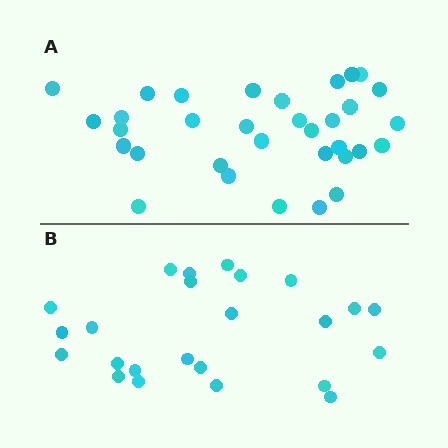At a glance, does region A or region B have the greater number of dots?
Region A (the top region) has more dots.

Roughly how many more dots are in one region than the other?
Region A has roughly 8 or so more dots than region B.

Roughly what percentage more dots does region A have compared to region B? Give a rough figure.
About 40% more.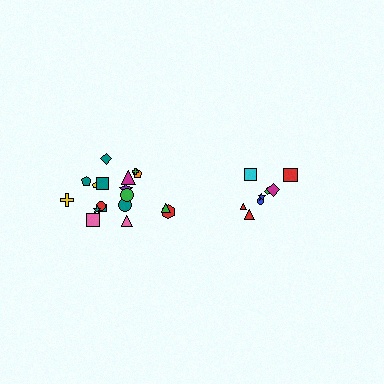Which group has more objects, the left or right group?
The left group.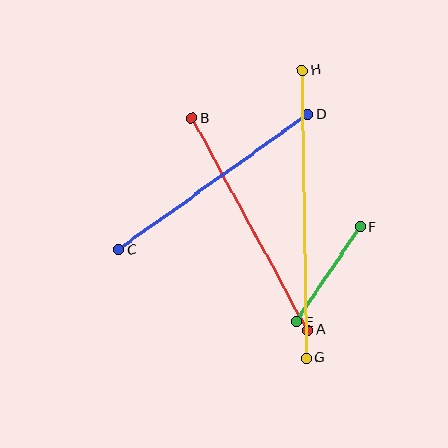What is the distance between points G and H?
The distance is approximately 288 pixels.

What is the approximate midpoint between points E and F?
The midpoint is at approximately (328, 274) pixels.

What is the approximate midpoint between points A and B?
The midpoint is at approximately (250, 224) pixels.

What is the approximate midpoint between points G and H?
The midpoint is at approximately (304, 214) pixels.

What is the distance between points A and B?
The distance is approximately 241 pixels.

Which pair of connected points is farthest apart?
Points G and H are farthest apart.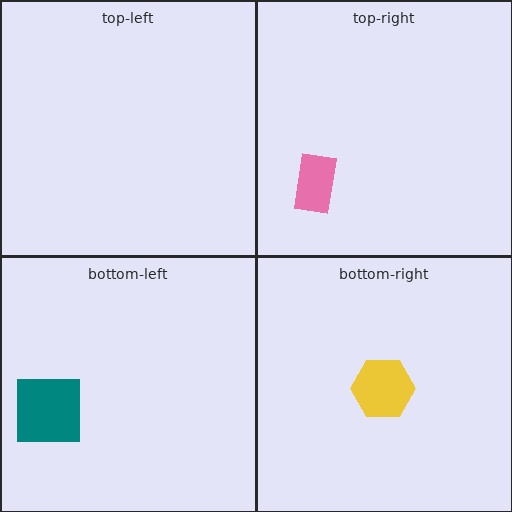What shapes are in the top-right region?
The pink rectangle.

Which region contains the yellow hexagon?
The bottom-right region.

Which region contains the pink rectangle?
The top-right region.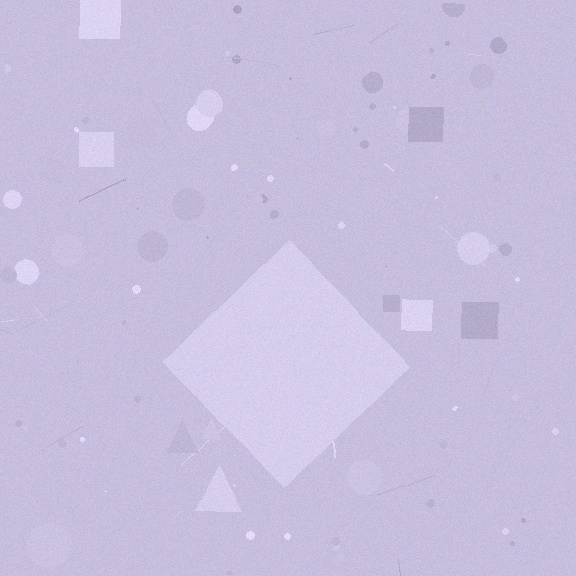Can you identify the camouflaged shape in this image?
The camouflaged shape is a diamond.